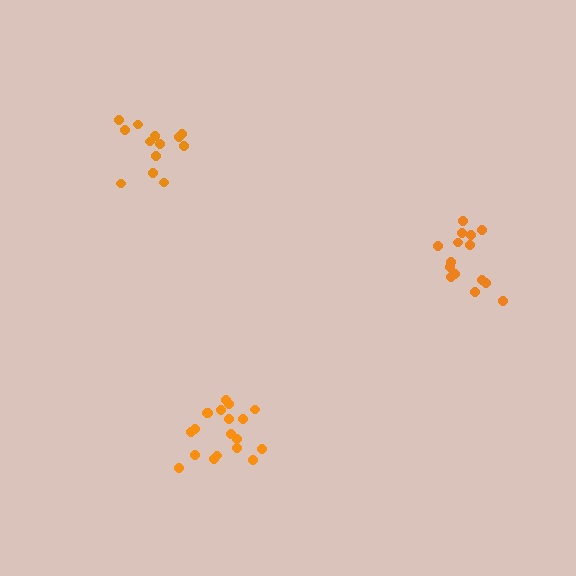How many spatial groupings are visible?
There are 3 spatial groupings.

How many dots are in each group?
Group 1: 13 dots, Group 2: 15 dots, Group 3: 19 dots (47 total).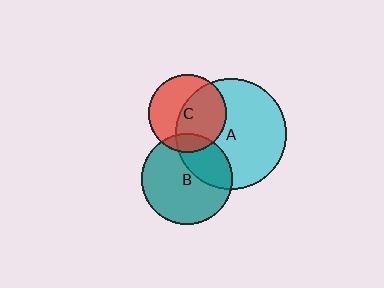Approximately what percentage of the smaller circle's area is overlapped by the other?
Approximately 55%.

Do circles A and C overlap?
Yes.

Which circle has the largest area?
Circle A (cyan).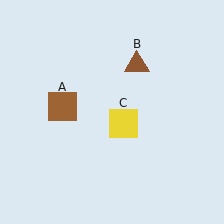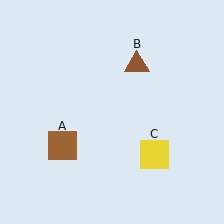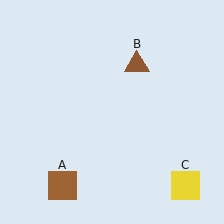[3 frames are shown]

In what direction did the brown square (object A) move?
The brown square (object A) moved down.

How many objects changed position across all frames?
2 objects changed position: brown square (object A), yellow square (object C).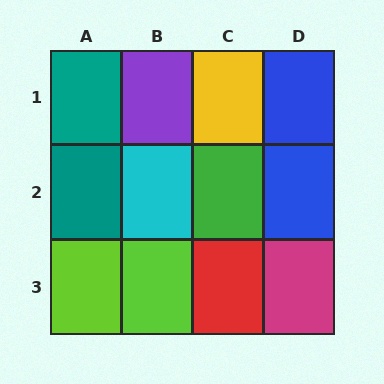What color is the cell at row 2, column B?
Cyan.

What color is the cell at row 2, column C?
Green.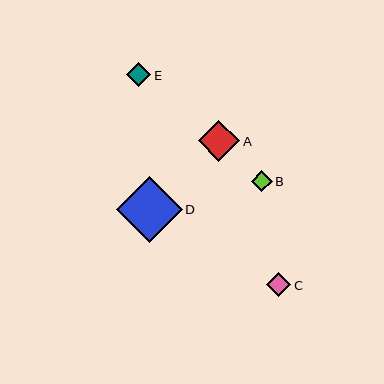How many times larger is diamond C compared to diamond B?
Diamond C is approximately 1.2 times the size of diamond B.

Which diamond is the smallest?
Diamond B is the smallest with a size of approximately 20 pixels.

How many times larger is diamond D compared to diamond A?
Diamond D is approximately 1.6 times the size of diamond A.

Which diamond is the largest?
Diamond D is the largest with a size of approximately 66 pixels.